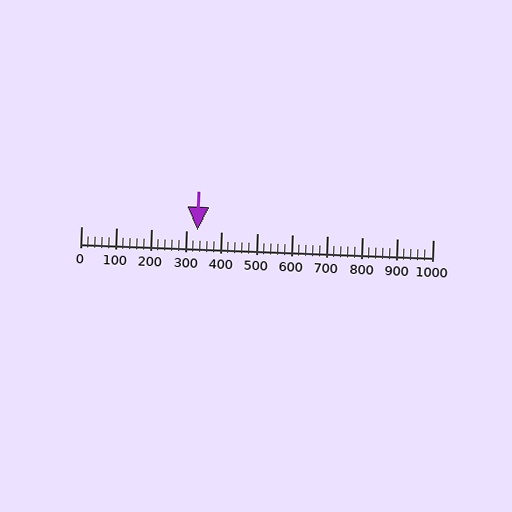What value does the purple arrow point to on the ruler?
The purple arrow points to approximately 332.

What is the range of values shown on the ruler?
The ruler shows values from 0 to 1000.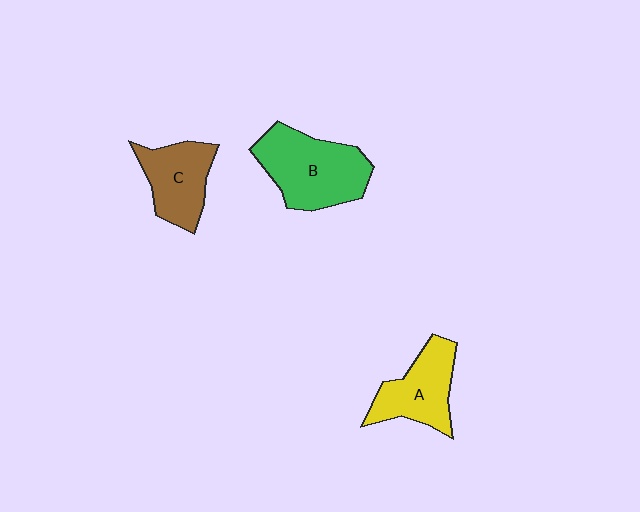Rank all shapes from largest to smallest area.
From largest to smallest: B (green), A (yellow), C (brown).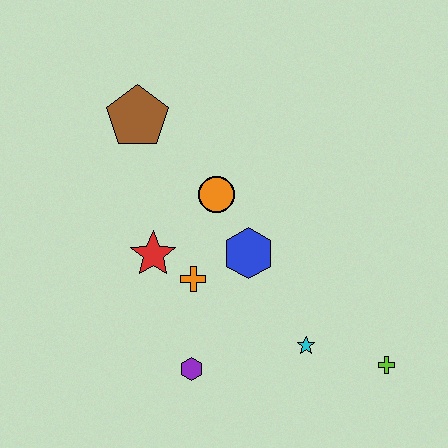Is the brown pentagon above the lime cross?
Yes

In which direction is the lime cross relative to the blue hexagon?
The lime cross is to the right of the blue hexagon.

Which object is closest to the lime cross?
The cyan star is closest to the lime cross.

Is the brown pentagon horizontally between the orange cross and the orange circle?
No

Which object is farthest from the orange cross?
The lime cross is farthest from the orange cross.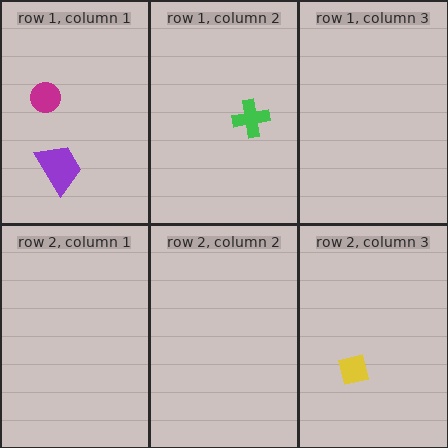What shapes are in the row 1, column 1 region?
The magenta circle, the purple trapezoid.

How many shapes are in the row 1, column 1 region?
2.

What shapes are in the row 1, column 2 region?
The green cross.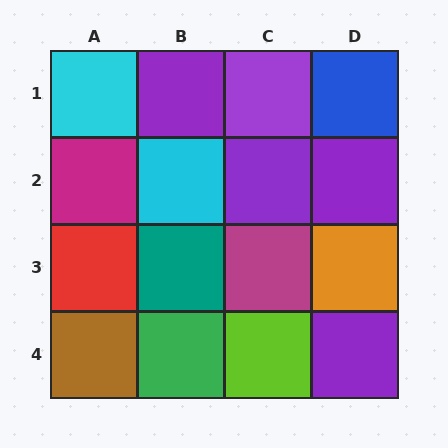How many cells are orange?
1 cell is orange.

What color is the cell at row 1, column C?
Purple.